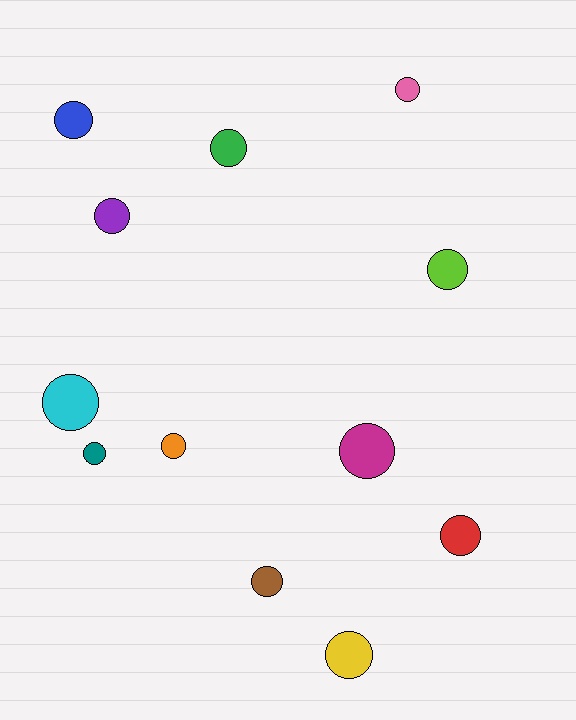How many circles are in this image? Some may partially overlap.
There are 12 circles.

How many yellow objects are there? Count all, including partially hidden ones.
There is 1 yellow object.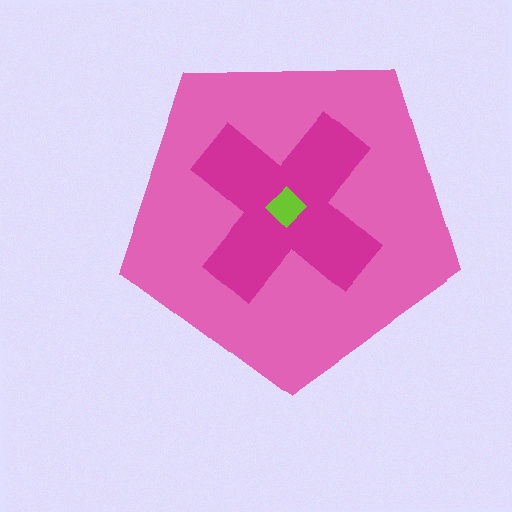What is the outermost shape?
The pink pentagon.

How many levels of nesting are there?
3.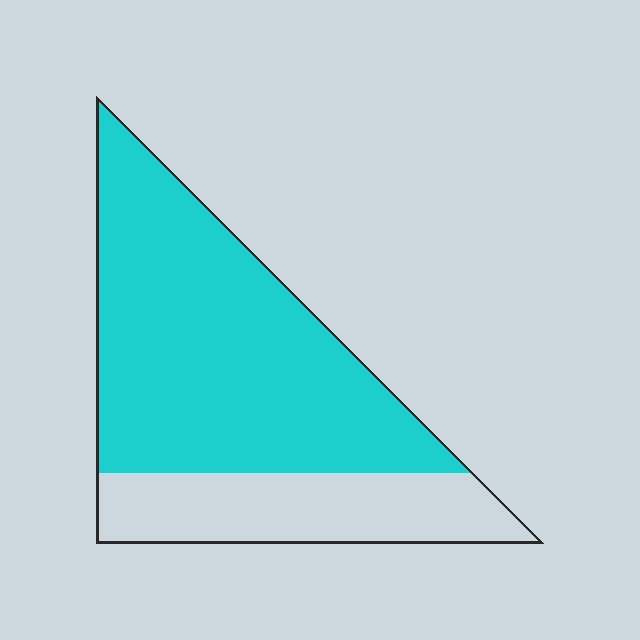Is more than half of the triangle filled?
Yes.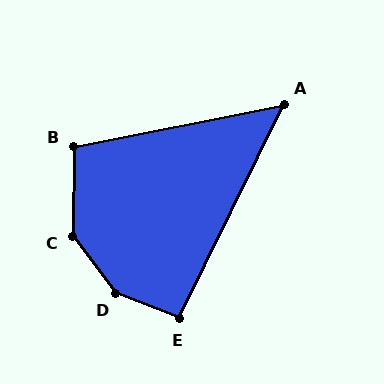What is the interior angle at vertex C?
Approximately 143 degrees (obtuse).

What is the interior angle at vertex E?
Approximately 95 degrees (approximately right).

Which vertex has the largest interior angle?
D, at approximately 148 degrees.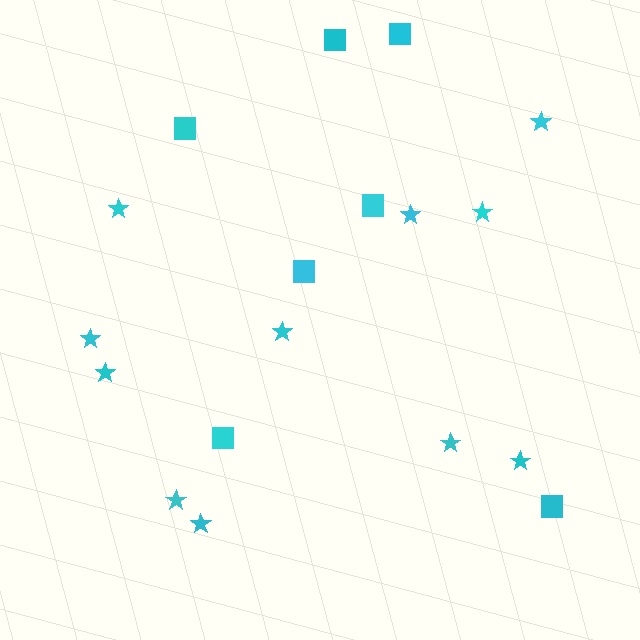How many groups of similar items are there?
There are 2 groups: one group of squares (7) and one group of stars (11).